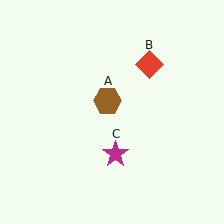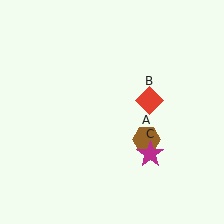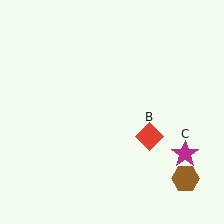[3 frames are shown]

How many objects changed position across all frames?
3 objects changed position: brown hexagon (object A), red diamond (object B), magenta star (object C).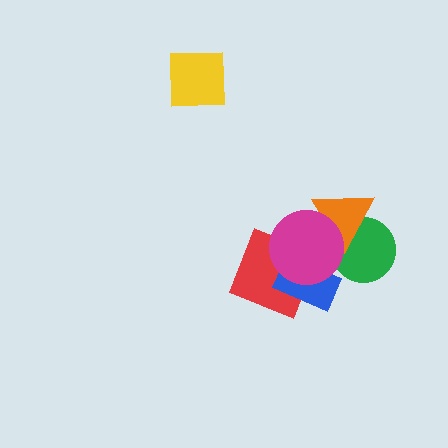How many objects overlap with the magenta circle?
4 objects overlap with the magenta circle.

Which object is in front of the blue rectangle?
The magenta circle is in front of the blue rectangle.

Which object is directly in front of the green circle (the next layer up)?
The orange triangle is directly in front of the green circle.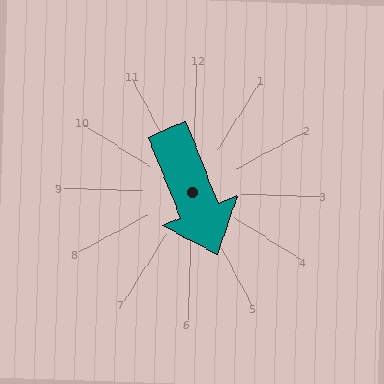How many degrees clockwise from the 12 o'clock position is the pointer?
Approximately 156 degrees.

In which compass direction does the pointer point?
Southeast.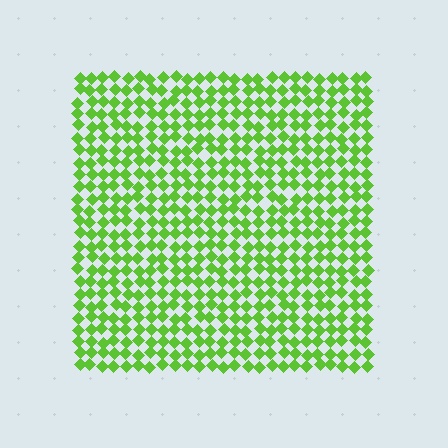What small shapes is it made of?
It is made of small diamonds.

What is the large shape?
The large shape is a square.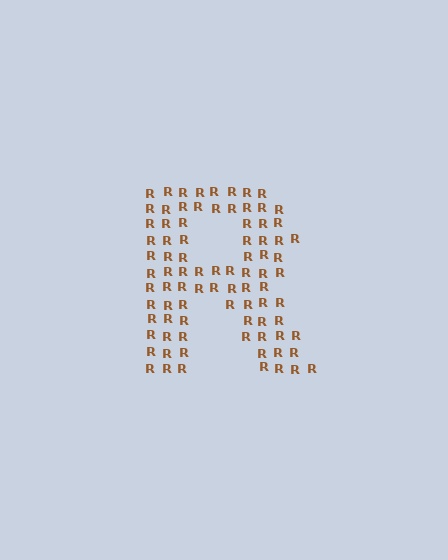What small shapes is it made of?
It is made of small letter R's.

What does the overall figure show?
The overall figure shows the letter R.